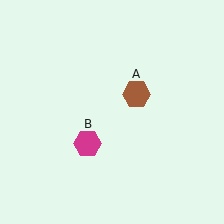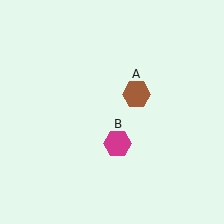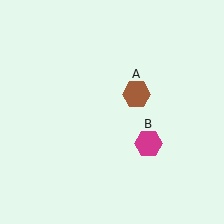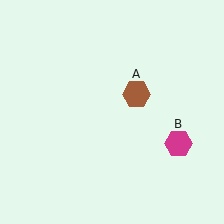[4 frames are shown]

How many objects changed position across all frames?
1 object changed position: magenta hexagon (object B).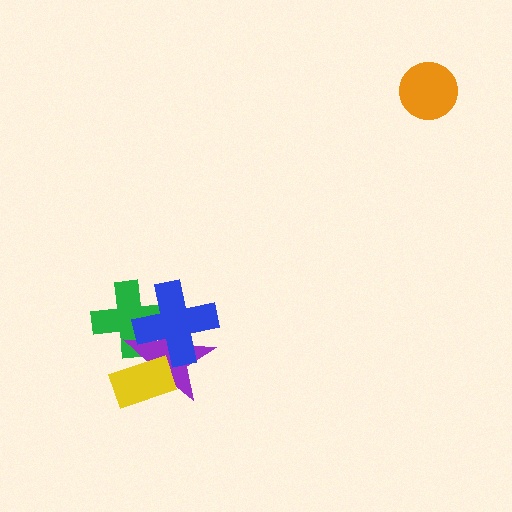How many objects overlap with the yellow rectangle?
1 object overlaps with the yellow rectangle.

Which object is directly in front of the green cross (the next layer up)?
The purple star is directly in front of the green cross.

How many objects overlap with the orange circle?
0 objects overlap with the orange circle.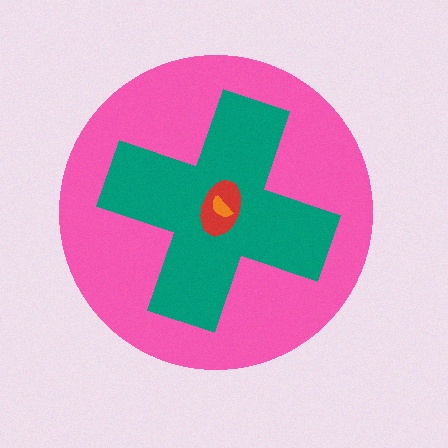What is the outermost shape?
The pink circle.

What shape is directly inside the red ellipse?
The orange semicircle.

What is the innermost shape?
The orange semicircle.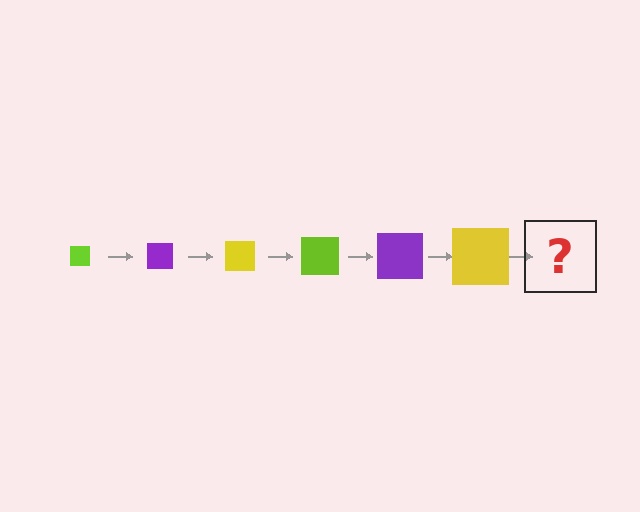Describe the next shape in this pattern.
It should be a lime square, larger than the previous one.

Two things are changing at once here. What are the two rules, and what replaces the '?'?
The two rules are that the square grows larger each step and the color cycles through lime, purple, and yellow. The '?' should be a lime square, larger than the previous one.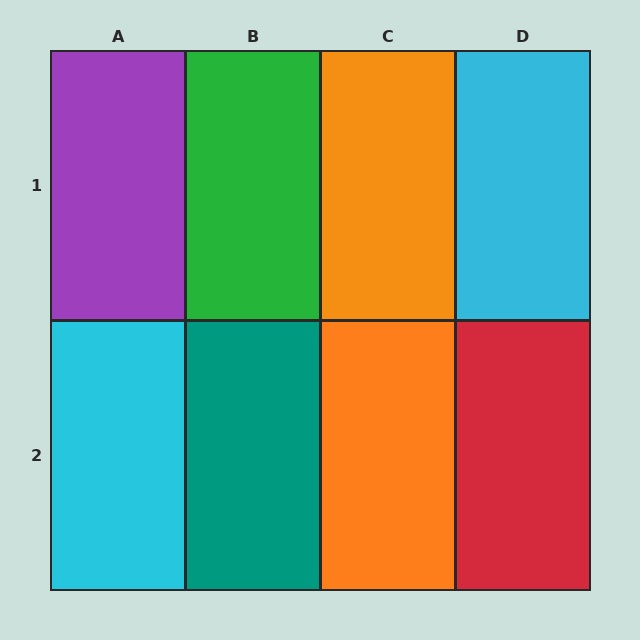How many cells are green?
1 cell is green.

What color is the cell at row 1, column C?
Orange.